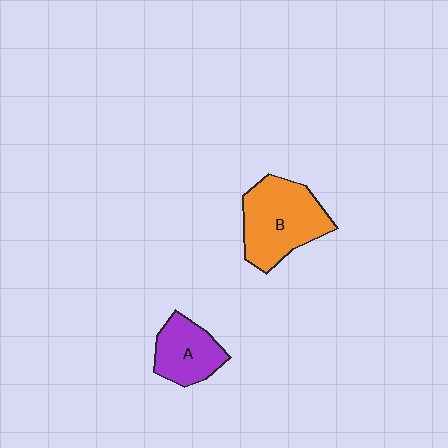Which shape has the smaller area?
Shape A (purple).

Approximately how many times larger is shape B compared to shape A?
Approximately 1.6 times.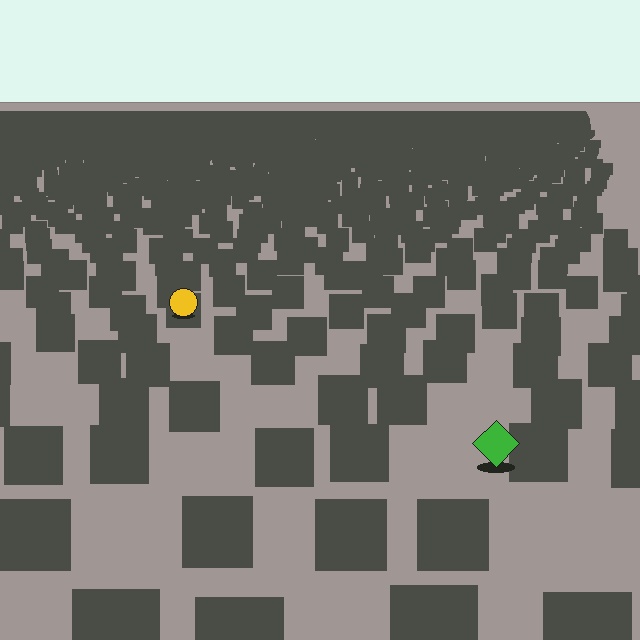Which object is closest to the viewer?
The green diamond is closest. The texture marks near it are larger and more spread out.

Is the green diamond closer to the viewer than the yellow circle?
Yes. The green diamond is closer — you can tell from the texture gradient: the ground texture is coarser near it.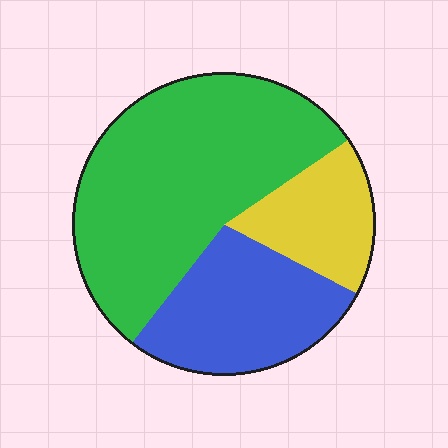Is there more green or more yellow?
Green.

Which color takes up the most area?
Green, at roughly 55%.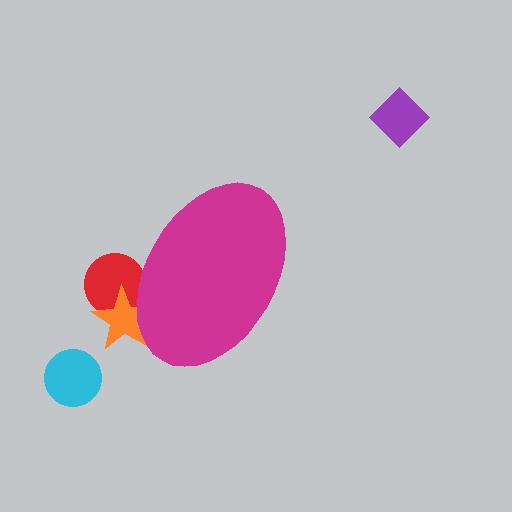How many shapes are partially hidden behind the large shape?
2 shapes are partially hidden.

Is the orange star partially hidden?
Yes, the orange star is partially hidden behind the magenta ellipse.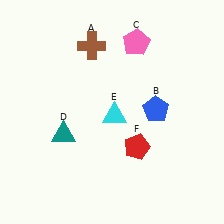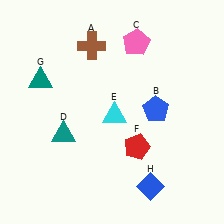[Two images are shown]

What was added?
A teal triangle (G), a blue diamond (H) were added in Image 2.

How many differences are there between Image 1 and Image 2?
There are 2 differences between the two images.